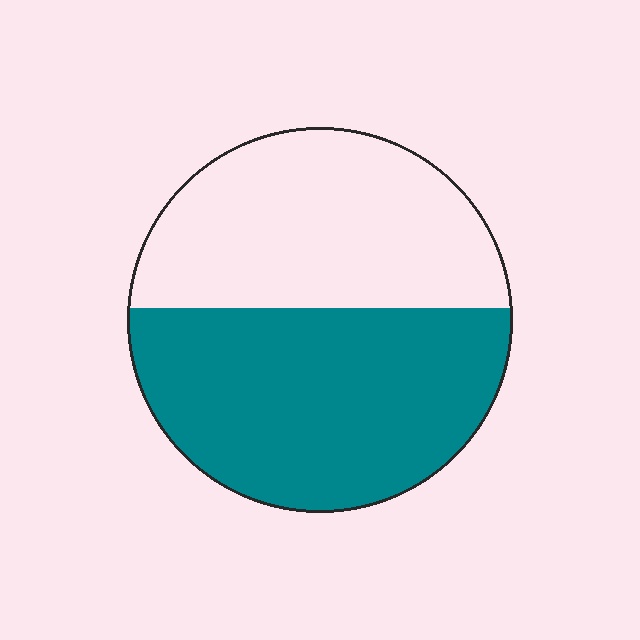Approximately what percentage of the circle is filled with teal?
Approximately 55%.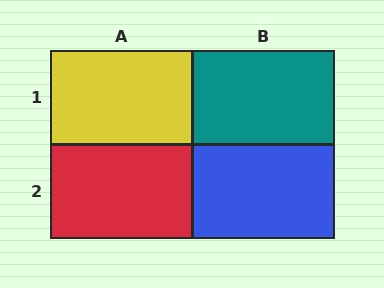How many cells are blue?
1 cell is blue.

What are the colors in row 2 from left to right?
Red, blue.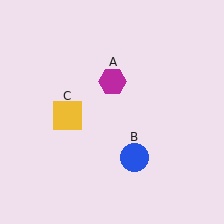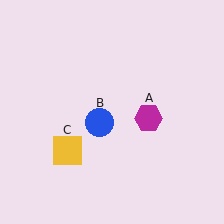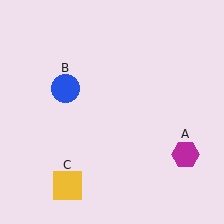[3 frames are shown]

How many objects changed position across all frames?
3 objects changed position: magenta hexagon (object A), blue circle (object B), yellow square (object C).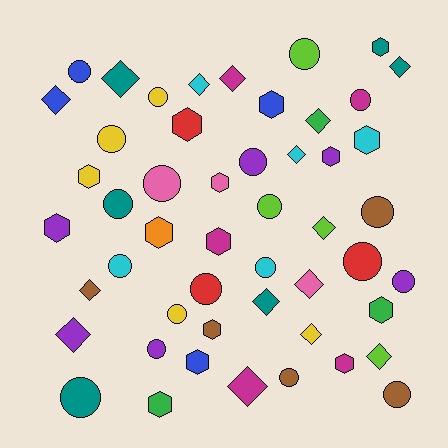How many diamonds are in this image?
There are 15 diamonds.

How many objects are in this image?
There are 50 objects.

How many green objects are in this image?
There are 3 green objects.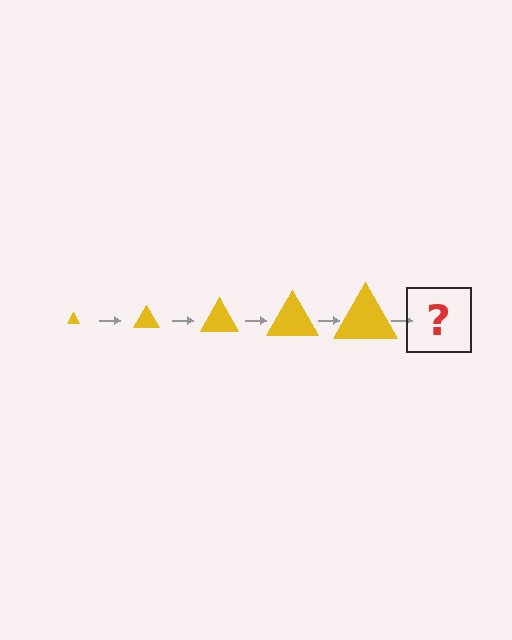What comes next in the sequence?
The next element should be a yellow triangle, larger than the previous one.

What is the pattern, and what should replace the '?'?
The pattern is that the triangle gets progressively larger each step. The '?' should be a yellow triangle, larger than the previous one.